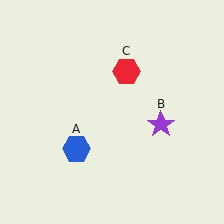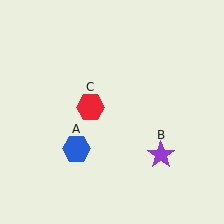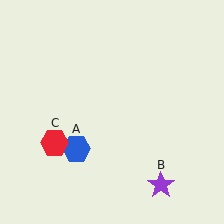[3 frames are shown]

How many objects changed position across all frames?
2 objects changed position: purple star (object B), red hexagon (object C).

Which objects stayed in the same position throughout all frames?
Blue hexagon (object A) remained stationary.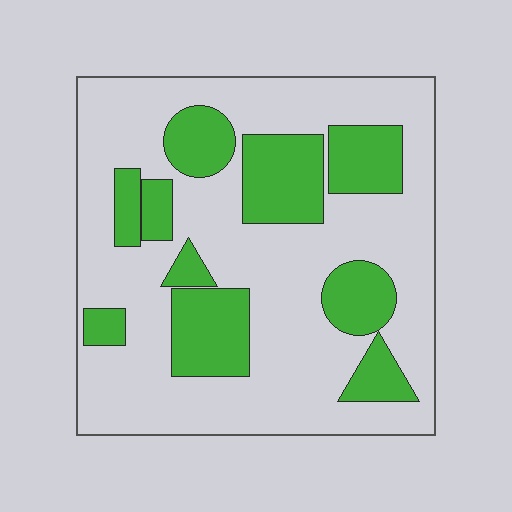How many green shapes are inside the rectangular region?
10.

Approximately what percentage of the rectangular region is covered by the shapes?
Approximately 30%.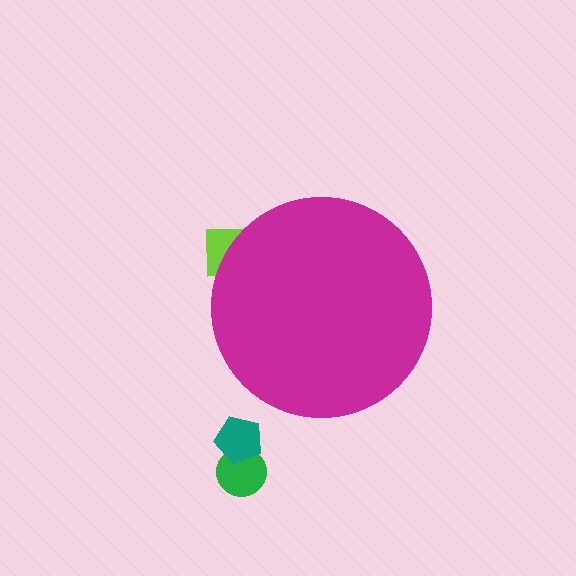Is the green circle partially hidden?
No, the green circle is fully visible.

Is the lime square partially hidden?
Yes, the lime square is partially hidden behind the magenta circle.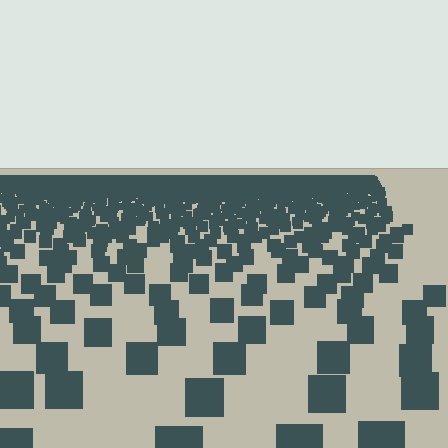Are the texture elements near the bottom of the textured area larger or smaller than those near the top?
Larger. Near the bottom, elements are closer to the viewer and appear at a bigger on-screen size.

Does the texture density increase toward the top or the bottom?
Density increases toward the top.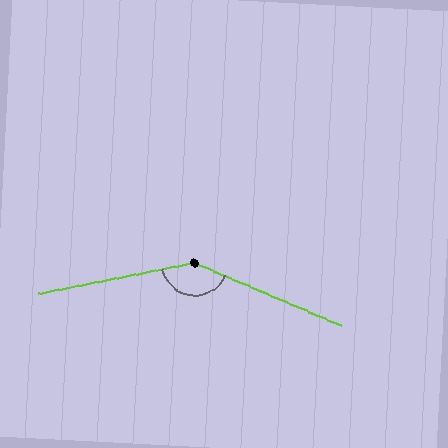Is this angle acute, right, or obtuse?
It is obtuse.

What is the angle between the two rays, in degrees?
Approximately 145 degrees.